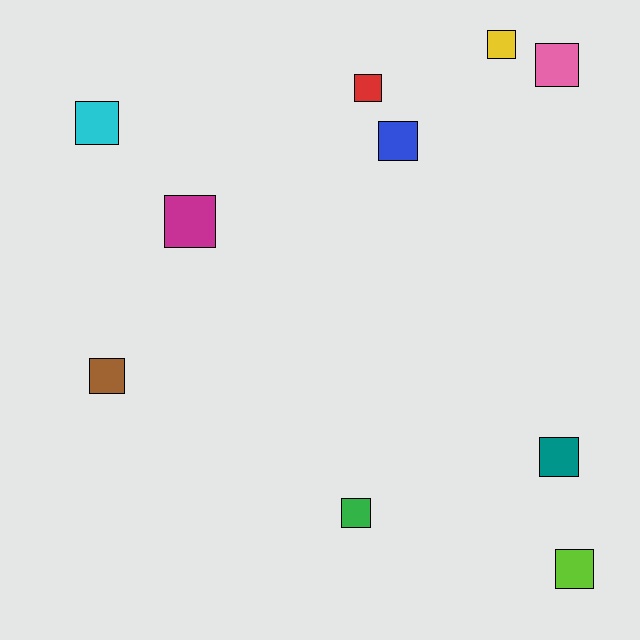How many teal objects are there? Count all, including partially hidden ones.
There is 1 teal object.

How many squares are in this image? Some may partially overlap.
There are 10 squares.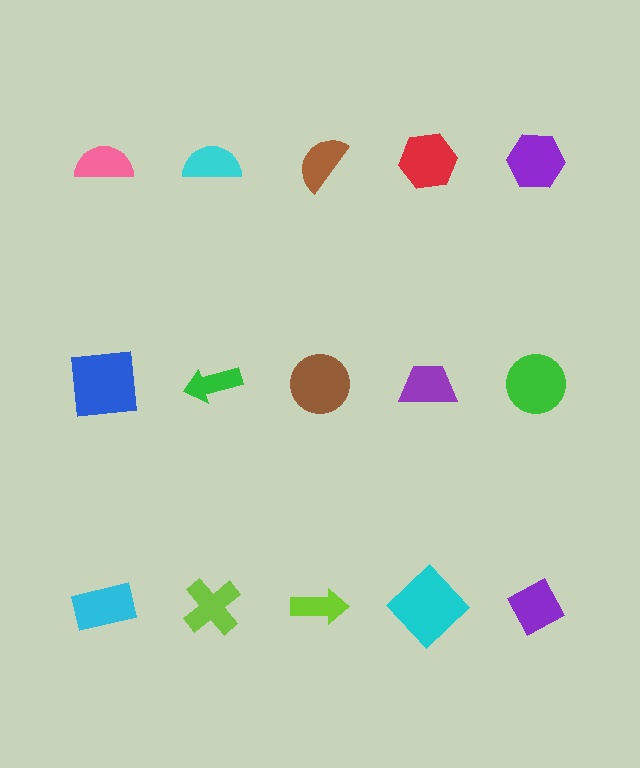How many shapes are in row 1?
5 shapes.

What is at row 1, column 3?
A brown semicircle.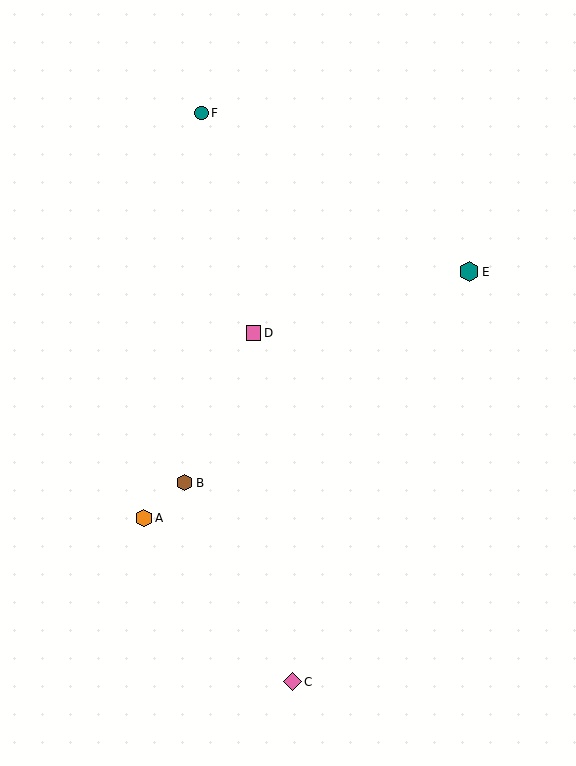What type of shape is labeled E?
Shape E is a teal hexagon.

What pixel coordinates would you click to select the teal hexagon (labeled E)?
Click at (469, 272) to select the teal hexagon E.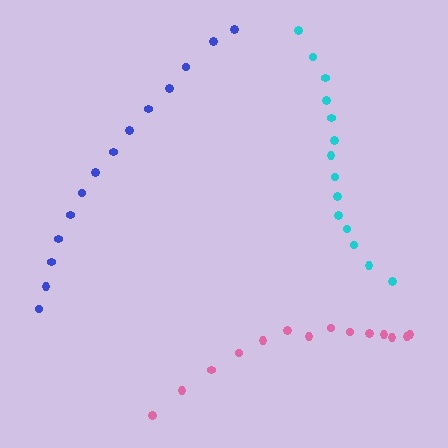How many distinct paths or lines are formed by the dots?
There are 3 distinct paths.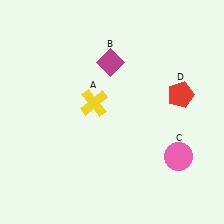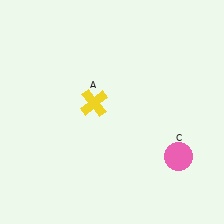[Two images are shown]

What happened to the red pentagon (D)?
The red pentagon (D) was removed in Image 2. It was in the top-right area of Image 1.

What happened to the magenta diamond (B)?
The magenta diamond (B) was removed in Image 2. It was in the top-left area of Image 1.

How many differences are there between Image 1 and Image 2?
There are 2 differences between the two images.